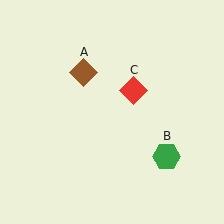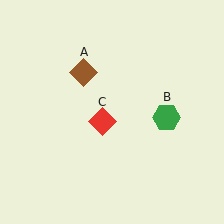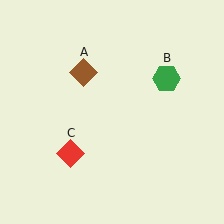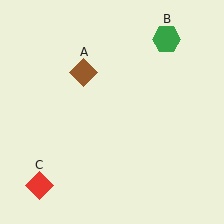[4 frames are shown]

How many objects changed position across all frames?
2 objects changed position: green hexagon (object B), red diamond (object C).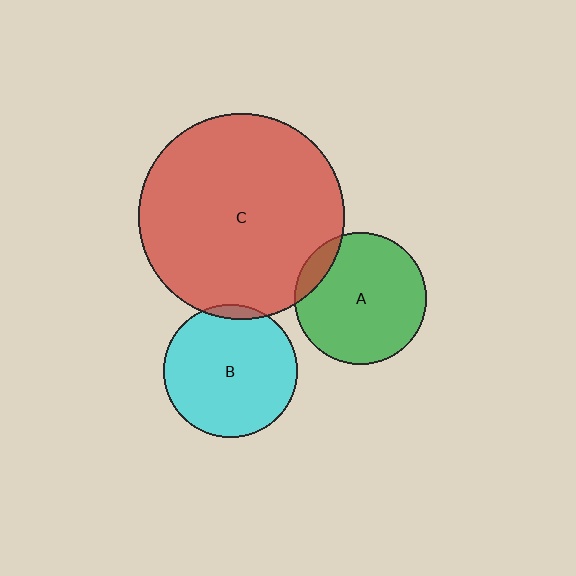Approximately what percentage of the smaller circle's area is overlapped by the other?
Approximately 10%.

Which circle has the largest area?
Circle C (red).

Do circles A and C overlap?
Yes.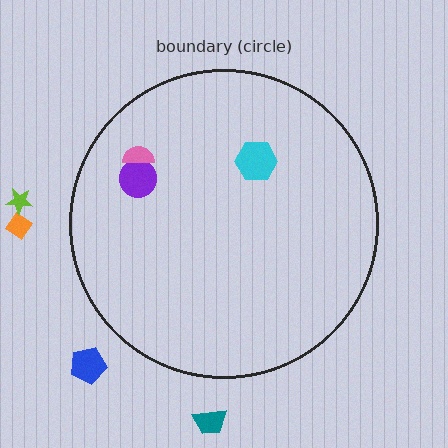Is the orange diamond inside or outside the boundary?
Outside.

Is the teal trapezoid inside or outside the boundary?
Outside.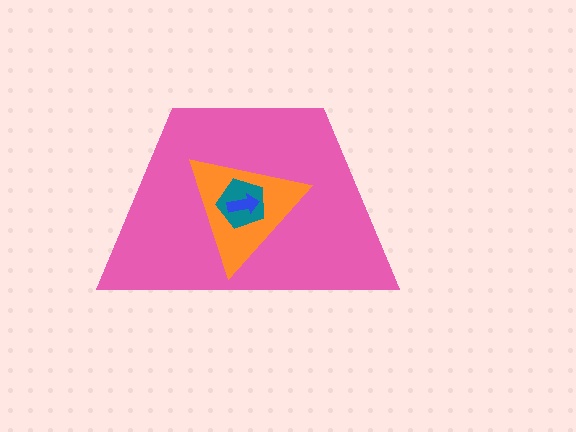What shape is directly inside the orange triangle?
The teal pentagon.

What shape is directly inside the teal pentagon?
The blue arrow.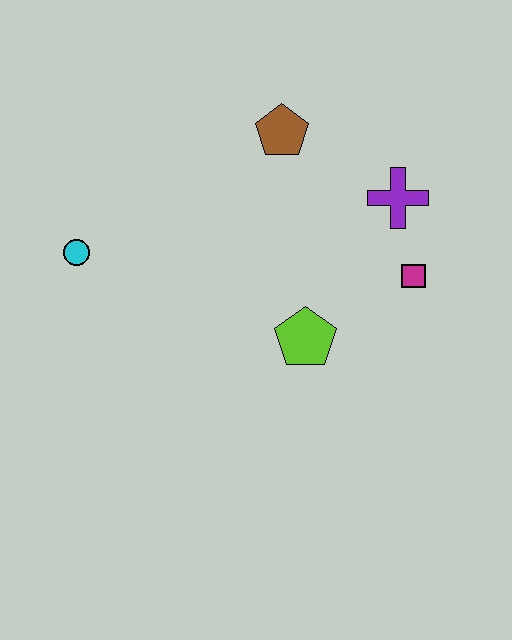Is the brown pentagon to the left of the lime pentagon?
Yes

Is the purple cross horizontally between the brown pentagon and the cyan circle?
No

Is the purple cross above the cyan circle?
Yes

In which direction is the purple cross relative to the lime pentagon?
The purple cross is above the lime pentagon.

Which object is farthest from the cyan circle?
The magenta square is farthest from the cyan circle.